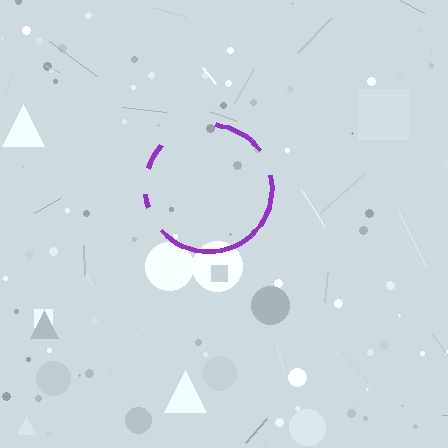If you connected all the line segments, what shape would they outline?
They would outline a circle.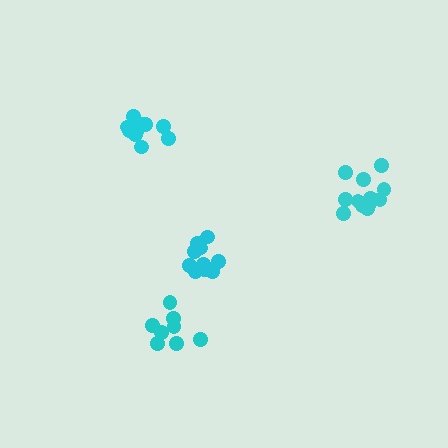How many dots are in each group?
Group 1: 12 dots, Group 2: 10 dots, Group 3: 12 dots, Group 4: 8 dots (42 total).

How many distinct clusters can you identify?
There are 4 distinct clusters.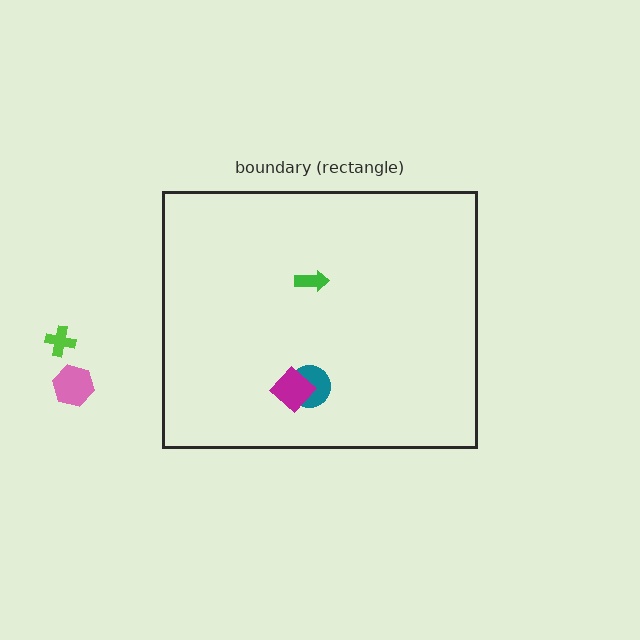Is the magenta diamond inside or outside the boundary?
Inside.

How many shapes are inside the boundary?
3 inside, 2 outside.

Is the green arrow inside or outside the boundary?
Inside.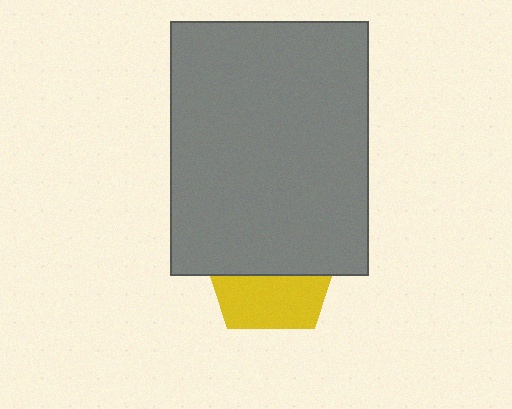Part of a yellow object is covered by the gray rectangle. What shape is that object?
It is a pentagon.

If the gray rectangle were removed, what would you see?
You would see the complete yellow pentagon.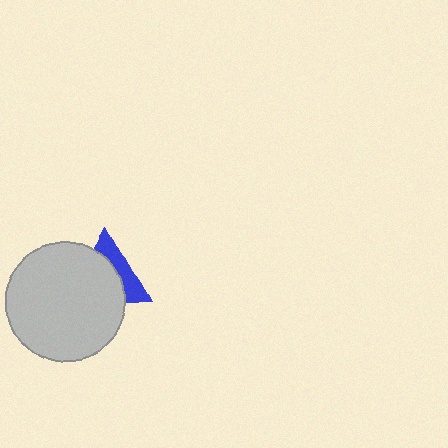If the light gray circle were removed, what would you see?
You would see the complete blue triangle.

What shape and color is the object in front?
The object in front is a light gray circle.